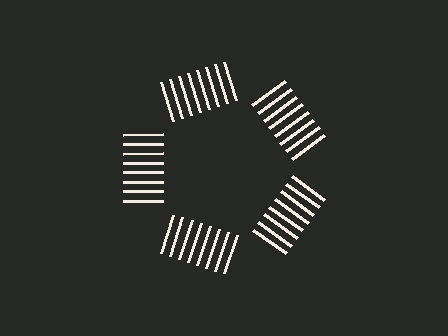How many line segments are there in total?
40 — 8 along each of the 5 edges.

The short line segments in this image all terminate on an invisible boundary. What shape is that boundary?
An illusory pentagon — the line segments terminate on its edges but no continuous stroke is drawn.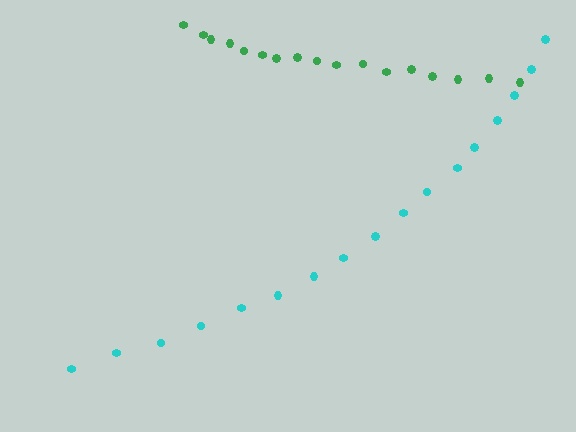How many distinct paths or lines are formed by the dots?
There are 2 distinct paths.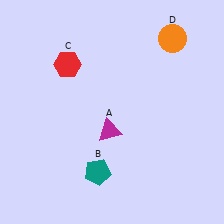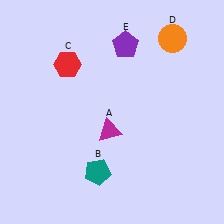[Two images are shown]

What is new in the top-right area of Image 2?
A purple pentagon (E) was added in the top-right area of Image 2.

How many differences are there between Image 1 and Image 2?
There is 1 difference between the two images.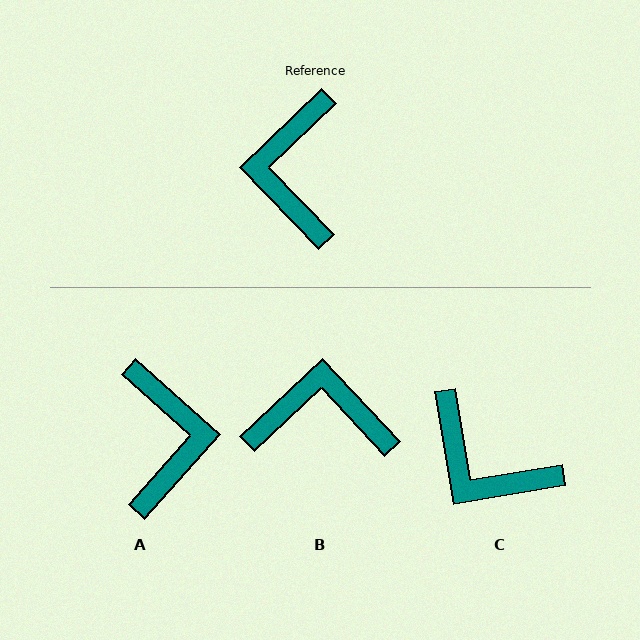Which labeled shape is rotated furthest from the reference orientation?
A, about 176 degrees away.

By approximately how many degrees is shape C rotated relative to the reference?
Approximately 55 degrees counter-clockwise.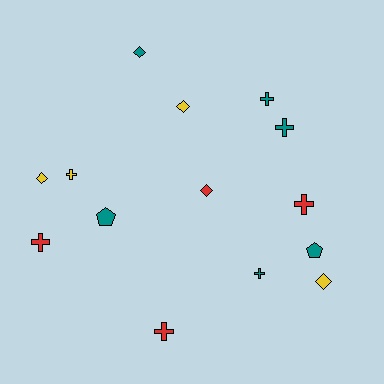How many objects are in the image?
There are 14 objects.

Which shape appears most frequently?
Cross, with 7 objects.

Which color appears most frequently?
Teal, with 6 objects.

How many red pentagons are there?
There are no red pentagons.